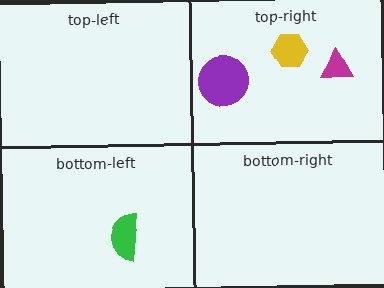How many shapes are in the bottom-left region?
1.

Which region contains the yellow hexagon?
The top-right region.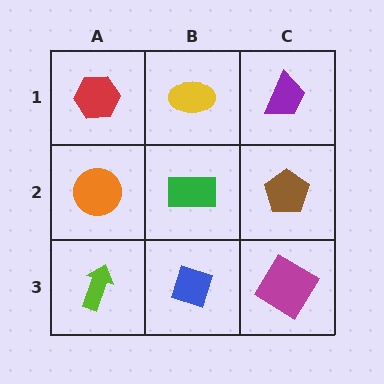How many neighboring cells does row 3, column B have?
3.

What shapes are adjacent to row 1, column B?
A green rectangle (row 2, column B), a red hexagon (row 1, column A), a purple trapezoid (row 1, column C).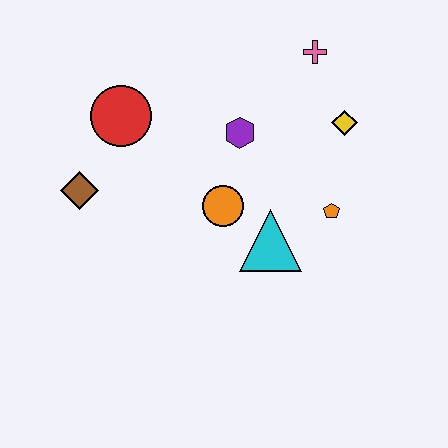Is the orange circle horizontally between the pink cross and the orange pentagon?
No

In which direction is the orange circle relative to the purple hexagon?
The orange circle is below the purple hexagon.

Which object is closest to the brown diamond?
The red circle is closest to the brown diamond.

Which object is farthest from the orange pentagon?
The brown diamond is farthest from the orange pentagon.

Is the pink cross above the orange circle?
Yes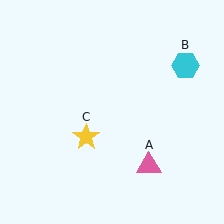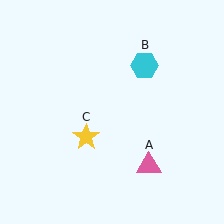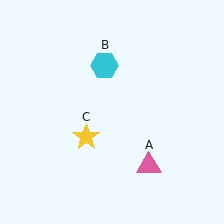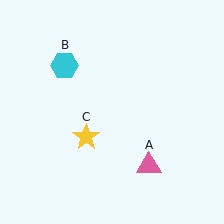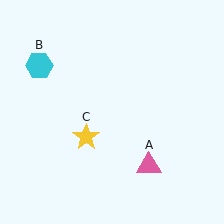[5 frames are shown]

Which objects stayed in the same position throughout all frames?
Pink triangle (object A) and yellow star (object C) remained stationary.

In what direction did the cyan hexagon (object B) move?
The cyan hexagon (object B) moved left.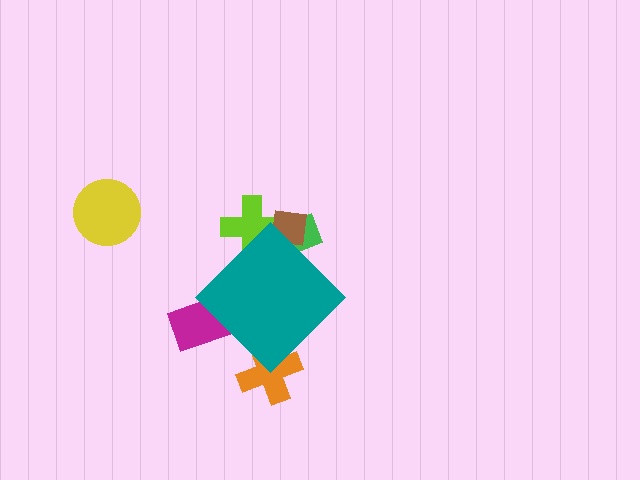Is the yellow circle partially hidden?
No, the yellow circle is fully visible.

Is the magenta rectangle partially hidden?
Yes, the magenta rectangle is partially hidden behind the teal diamond.